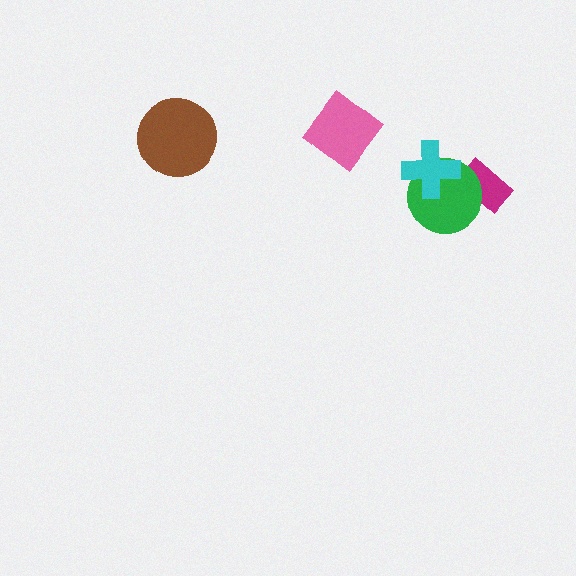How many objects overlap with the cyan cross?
1 object overlaps with the cyan cross.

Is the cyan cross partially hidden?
No, no other shape covers it.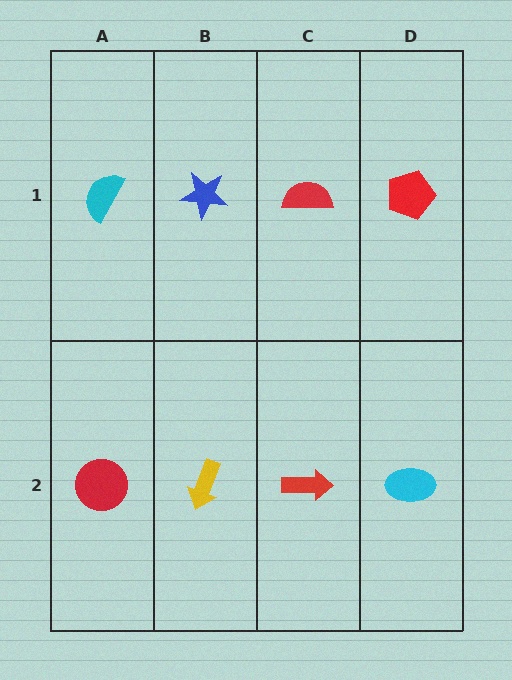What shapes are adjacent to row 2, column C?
A red semicircle (row 1, column C), a yellow arrow (row 2, column B), a cyan ellipse (row 2, column D).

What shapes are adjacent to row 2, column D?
A red pentagon (row 1, column D), a red arrow (row 2, column C).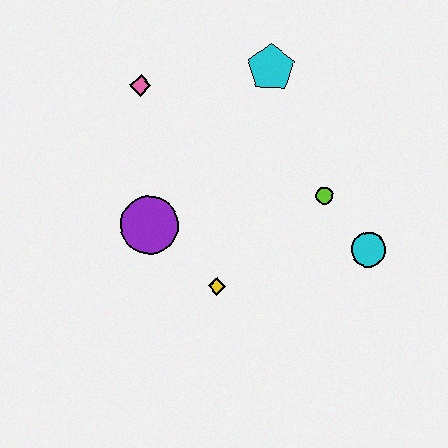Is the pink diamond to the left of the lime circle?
Yes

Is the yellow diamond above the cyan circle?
No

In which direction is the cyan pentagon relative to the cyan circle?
The cyan pentagon is above the cyan circle.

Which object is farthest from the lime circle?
The pink diamond is farthest from the lime circle.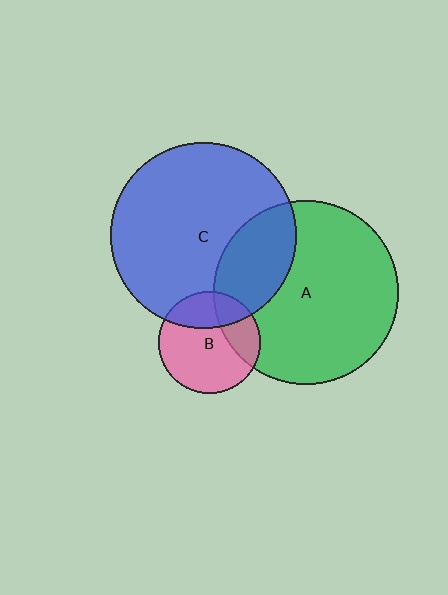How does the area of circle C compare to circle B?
Approximately 3.3 times.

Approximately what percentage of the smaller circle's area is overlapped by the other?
Approximately 25%.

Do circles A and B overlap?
Yes.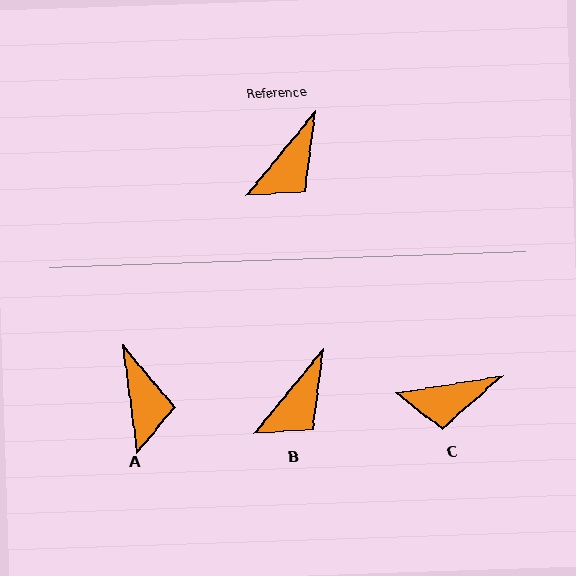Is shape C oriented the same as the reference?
No, it is off by about 41 degrees.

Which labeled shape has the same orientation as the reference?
B.